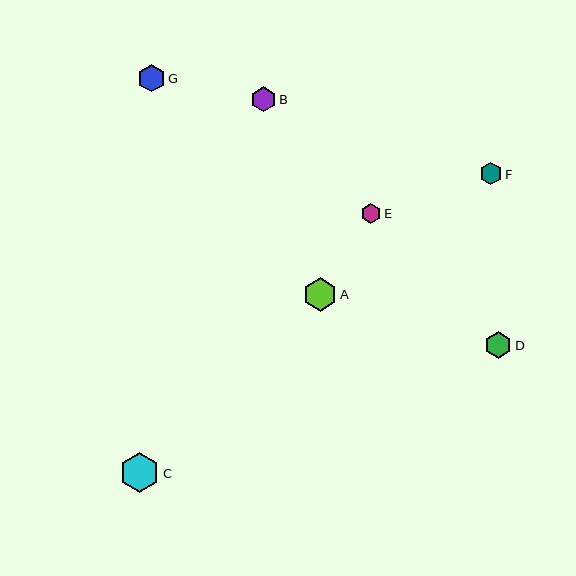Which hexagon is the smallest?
Hexagon E is the smallest with a size of approximately 20 pixels.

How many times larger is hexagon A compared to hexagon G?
Hexagon A is approximately 1.2 times the size of hexagon G.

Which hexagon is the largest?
Hexagon C is the largest with a size of approximately 40 pixels.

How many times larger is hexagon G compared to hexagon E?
Hexagon G is approximately 1.4 times the size of hexagon E.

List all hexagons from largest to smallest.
From largest to smallest: C, A, G, D, B, F, E.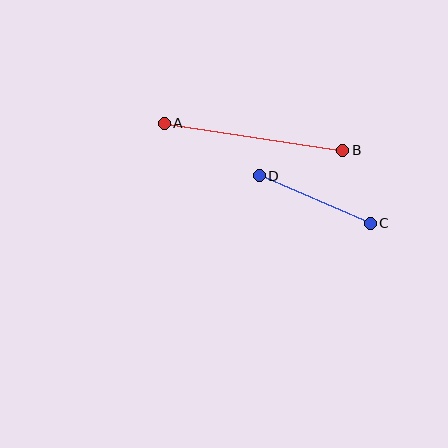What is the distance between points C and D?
The distance is approximately 121 pixels.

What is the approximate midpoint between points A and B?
The midpoint is at approximately (254, 137) pixels.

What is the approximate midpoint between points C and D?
The midpoint is at approximately (315, 200) pixels.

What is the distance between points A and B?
The distance is approximately 181 pixels.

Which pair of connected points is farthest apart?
Points A and B are farthest apart.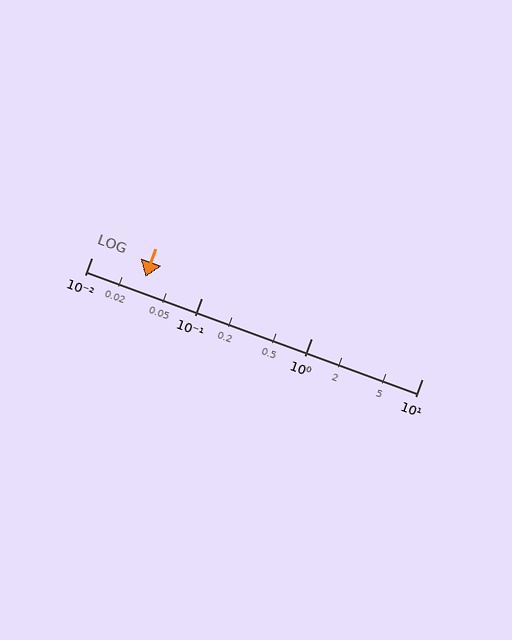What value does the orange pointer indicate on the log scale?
The pointer indicates approximately 0.031.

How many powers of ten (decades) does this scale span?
The scale spans 3 decades, from 0.01 to 10.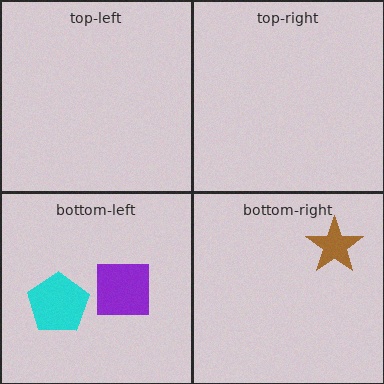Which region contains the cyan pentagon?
The bottom-left region.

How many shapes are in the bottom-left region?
2.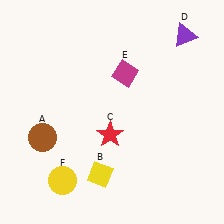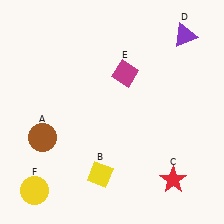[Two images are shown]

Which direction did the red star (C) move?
The red star (C) moved right.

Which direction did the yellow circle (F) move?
The yellow circle (F) moved left.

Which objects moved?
The objects that moved are: the red star (C), the yellow circle (F).